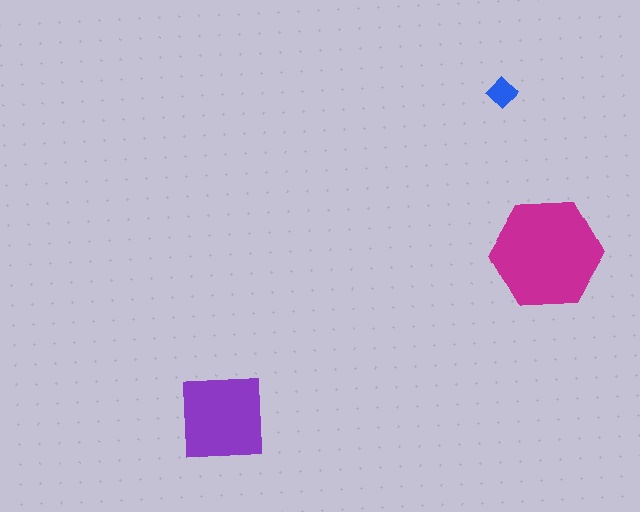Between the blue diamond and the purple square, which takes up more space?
The purple square.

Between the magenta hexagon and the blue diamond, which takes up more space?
The magenta hexagon.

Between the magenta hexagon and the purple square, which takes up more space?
The magenta hexagon.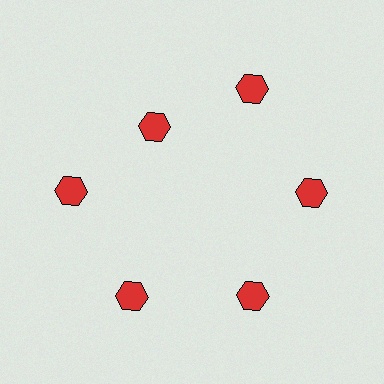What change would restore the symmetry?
The symmetry would be restored by moving it outward, back onto the ring so that all 6 hexagons sit at equal angles and equal distance from the center.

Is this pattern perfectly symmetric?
No. The 6 red hexagons are arranged in a ring, but one element near the 11 o'clock position is pulled inward toward the center, breaking the 6-fold rotational symmetry.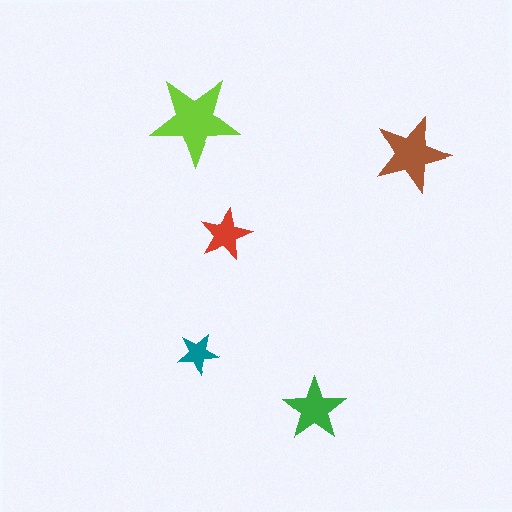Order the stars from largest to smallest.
the lime one, the brown one, the green one, the red one, the teal one.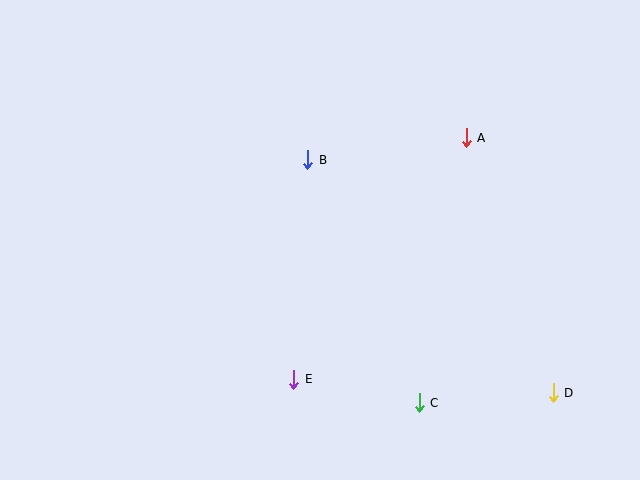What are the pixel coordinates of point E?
Point E is at (294, 379).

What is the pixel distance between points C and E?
The distance between C and E is 128 pixels.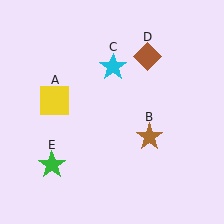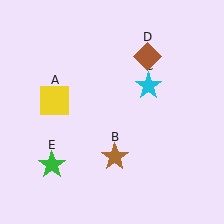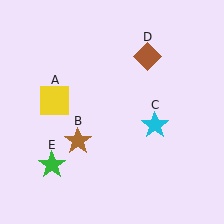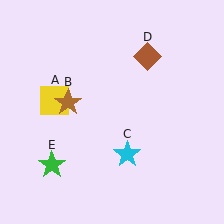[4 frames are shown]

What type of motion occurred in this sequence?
The brown star (object B), cyan star (object C) rotated clockwise around the center of the scene.